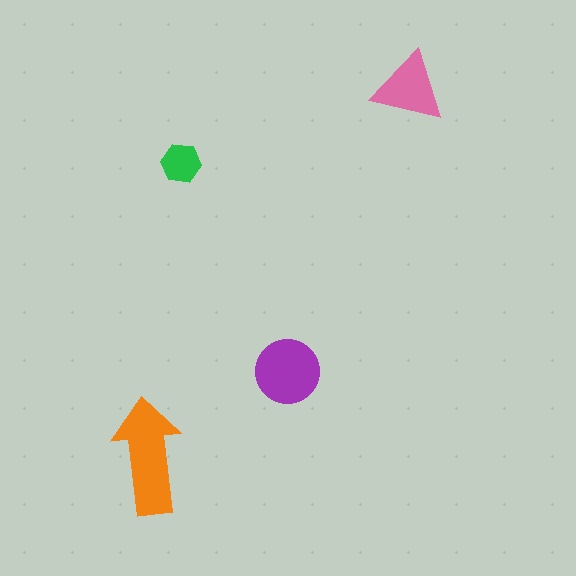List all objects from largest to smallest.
The orange arrow, the purple circle, the pink triangle, the green hexagon.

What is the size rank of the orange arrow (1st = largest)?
1st.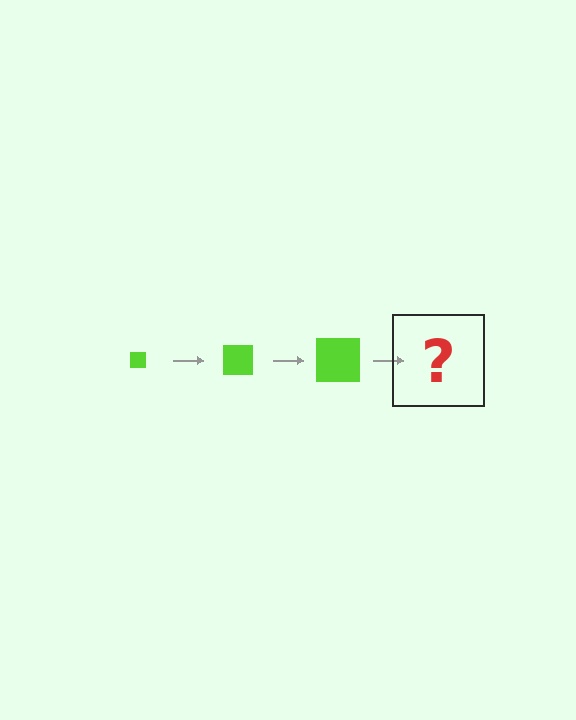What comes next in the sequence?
The next element should be a lime square, larger than the previous one.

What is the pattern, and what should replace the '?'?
The pattern is that the square gets progressively larger each step. The '?' should be a lime square, larger than the previous one.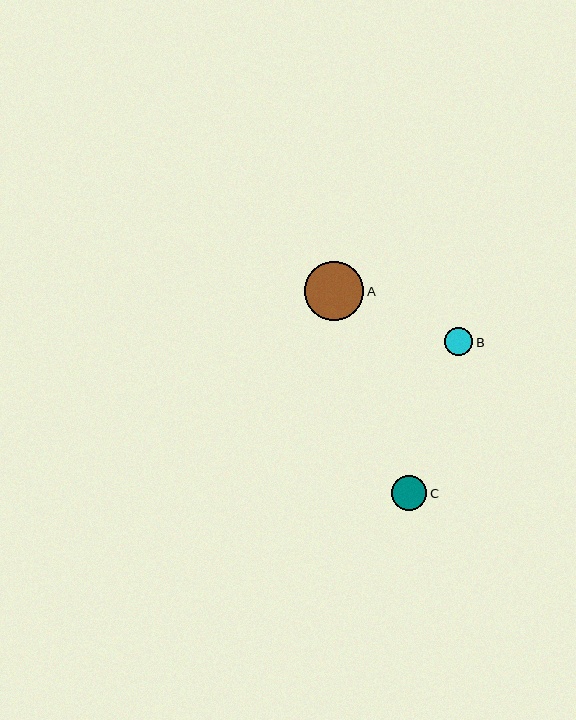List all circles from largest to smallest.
From largest to smallest: A, C, B.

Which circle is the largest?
Circle A is the largest with a size of approximately 59 pixels.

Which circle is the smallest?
Circle B is the smallest with a size of approximately 28 pixels.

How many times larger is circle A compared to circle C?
Circle A is approximately 1.7 times the size of circle C.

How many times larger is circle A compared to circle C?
Circle A is approximately 1.7 times the size of circle C.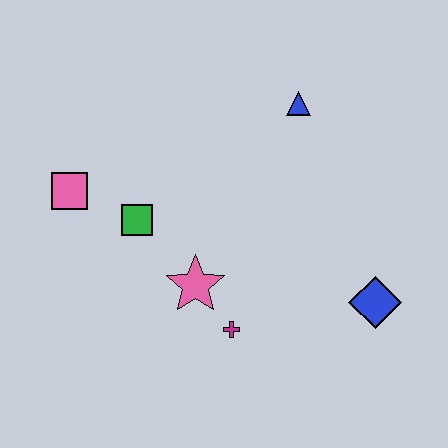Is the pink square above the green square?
Yes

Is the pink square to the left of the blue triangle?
Yes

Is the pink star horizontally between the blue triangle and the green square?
Yes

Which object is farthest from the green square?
The blue diamond is farthest from the green square.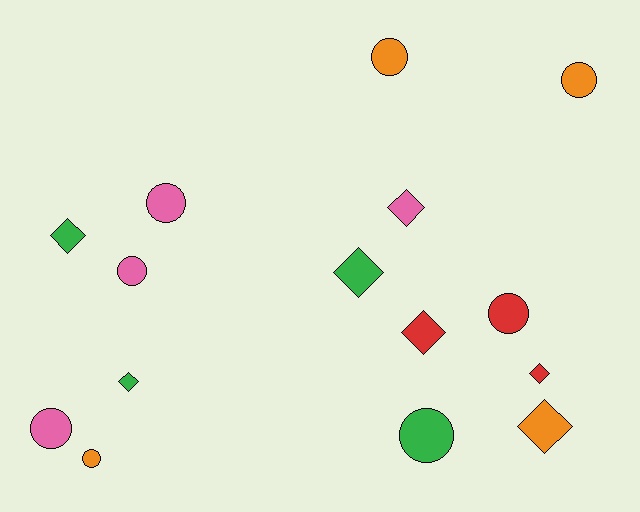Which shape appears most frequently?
Circle, with 8 objects.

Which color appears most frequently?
Pink, with 4 objects.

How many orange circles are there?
There are 3 orange circles.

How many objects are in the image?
There are 15 objects.